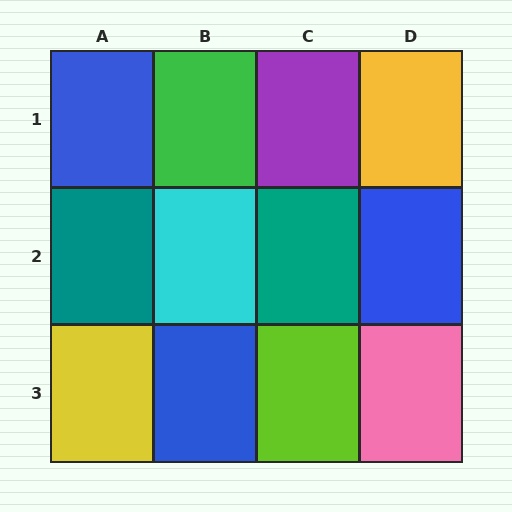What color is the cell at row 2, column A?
Teal.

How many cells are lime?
1 cell is lime.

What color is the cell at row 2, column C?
Teal.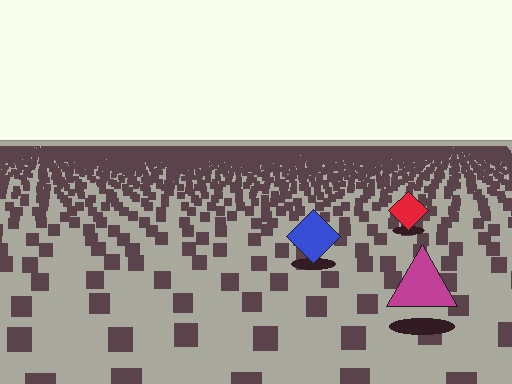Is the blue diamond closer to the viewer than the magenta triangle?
No. The magenta triangle is closer — you can tell from the texture gradient: the ground texture is coarser near it.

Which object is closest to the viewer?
The magenta triangle is closest. The texture marks near it are larger and more spread out.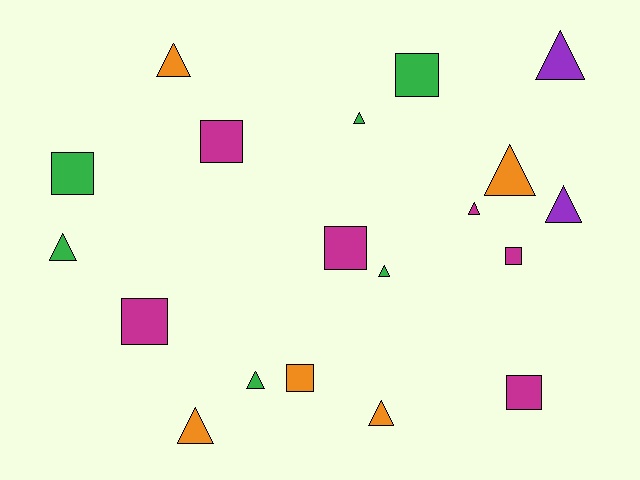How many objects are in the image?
There are 19 objects.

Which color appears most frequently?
Magenta, with 6 objects.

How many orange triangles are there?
There are 4 orange triangles.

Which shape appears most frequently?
Triangle, with 11 objects.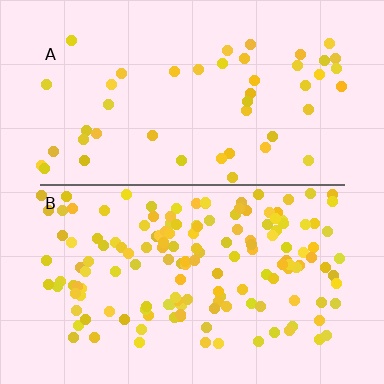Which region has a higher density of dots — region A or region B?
B (the bottom).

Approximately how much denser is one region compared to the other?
Approximately 3.2× — region B over region A.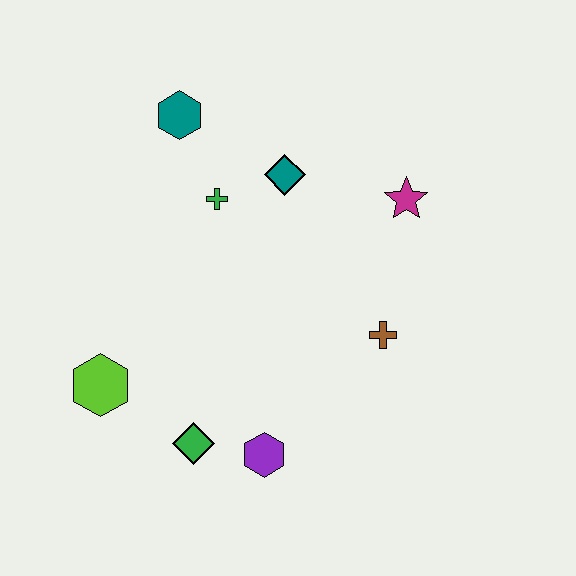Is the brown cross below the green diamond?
No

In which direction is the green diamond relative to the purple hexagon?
The green diamond is to the left of the purple hexagon.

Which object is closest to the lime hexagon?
The green diamond is closest to the lime hexagon.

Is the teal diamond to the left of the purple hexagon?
No